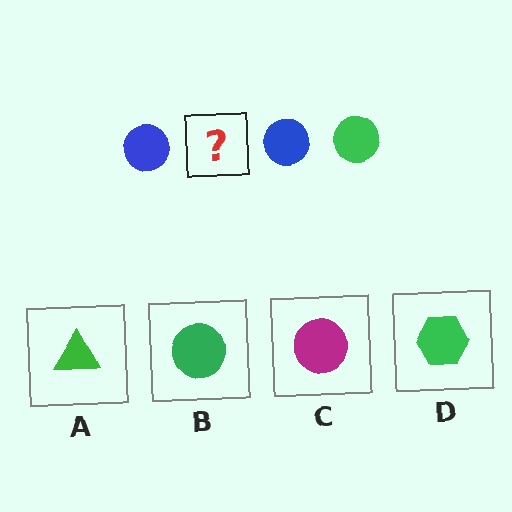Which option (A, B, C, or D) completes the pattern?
B.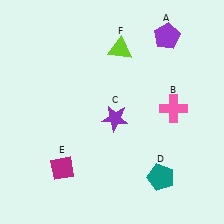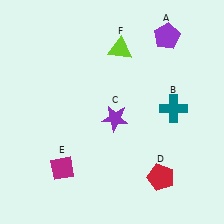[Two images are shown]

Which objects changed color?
B changed from pink to teal. D changed from teal to red.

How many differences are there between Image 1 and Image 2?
There are 2 differences between the two images.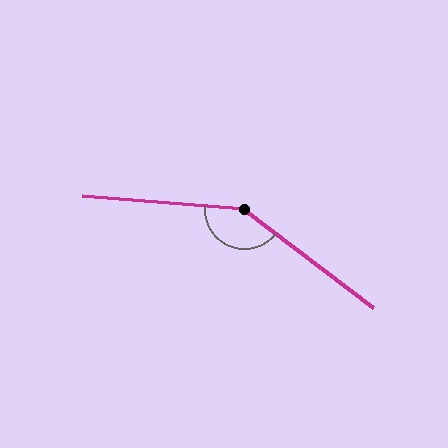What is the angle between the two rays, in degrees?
Approximately 148 degrees.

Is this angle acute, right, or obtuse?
It is obtuse.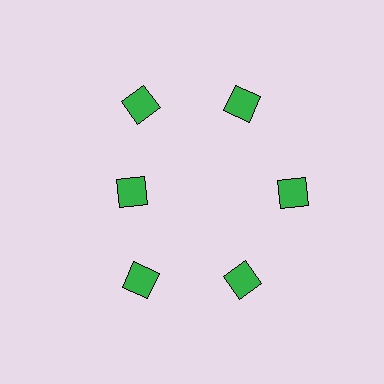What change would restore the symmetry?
The symmetry would be restored by moving it outward, back onto the ring so that all 6 diamonds sit at equal angles and equal distance from the center.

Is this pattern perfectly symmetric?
No. The 6 green diamonds are arranged in a ring, but one element near the 9 o'clock position is pulled inward toward the center, breaking the 6-fold rotational symmetry.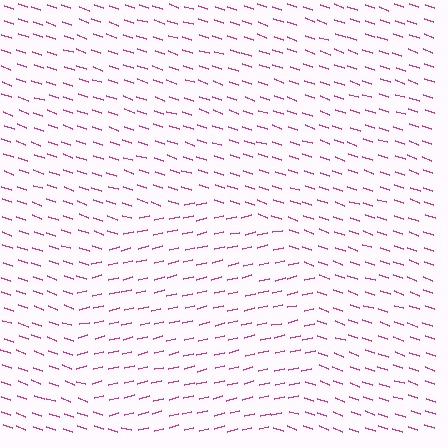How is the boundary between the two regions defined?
The boundary is defined purely by a change in line orientation (approximately 32 degrees difference). All lines are the same color and thickness.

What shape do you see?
I see a circle.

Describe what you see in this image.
The image is filled with small magenta line segments. A circle region in the image has lines oriented differently from the surrounding lines, creating a visible texture boundary.